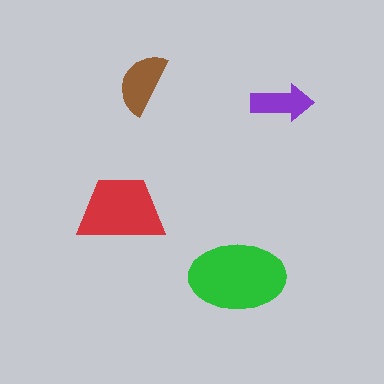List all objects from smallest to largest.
The purple arrow, the brown semicircle, the red trapezoid, the green ellipse.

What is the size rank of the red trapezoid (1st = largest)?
2nd.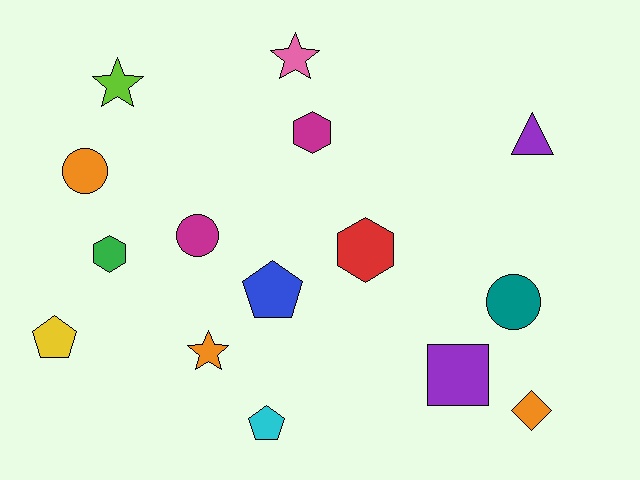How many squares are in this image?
There is 1 square.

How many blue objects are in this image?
There is 1 blue object.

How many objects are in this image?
There are 15 objects.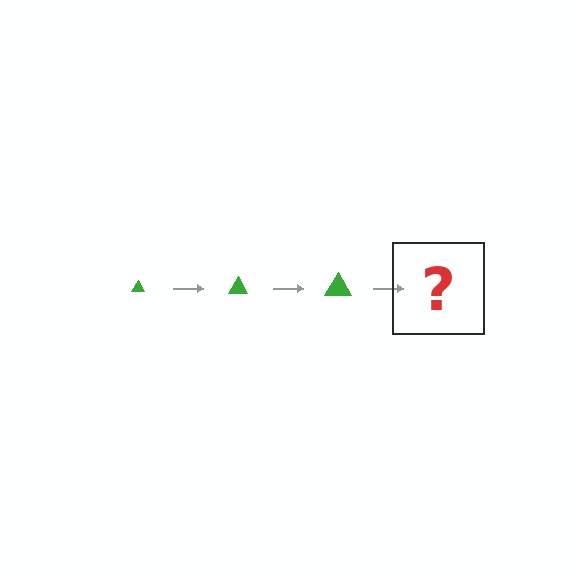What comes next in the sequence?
The next element should be a green triangle, larger than the previous one.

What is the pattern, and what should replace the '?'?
The pattern is that the triangle gets progressively larger each step. The '?' should be a green triangle, larger than the previous one.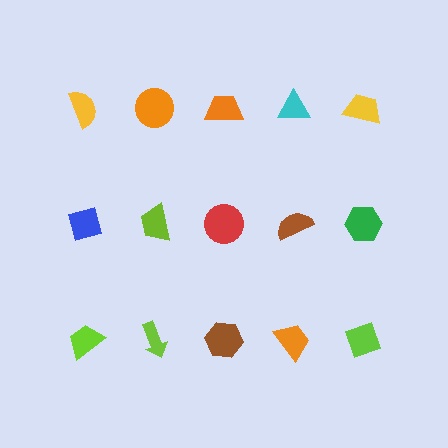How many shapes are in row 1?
5 shapes.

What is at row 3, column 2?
A lime arrow.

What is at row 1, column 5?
A yellow trapezoid.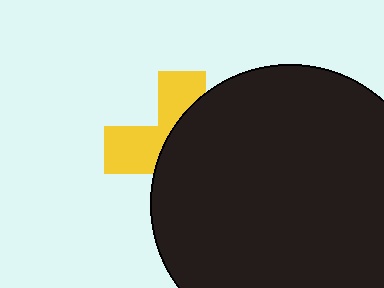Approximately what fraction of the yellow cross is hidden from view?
Roughly 62% of the yellow cross is hidden behind the black circle.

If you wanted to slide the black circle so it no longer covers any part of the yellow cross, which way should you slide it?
Slide it right — that is the most direct way to separate the two shapes.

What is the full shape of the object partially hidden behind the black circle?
The partially hidden object is a yellow cross.